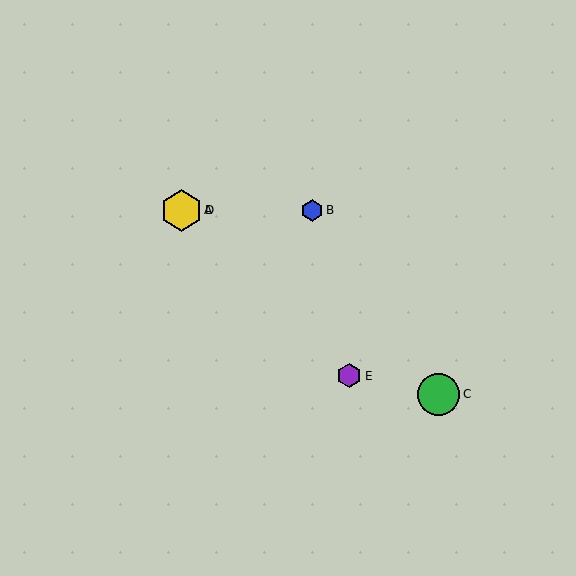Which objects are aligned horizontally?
Objects A, B, D are aligned horizontally.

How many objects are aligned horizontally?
3 objects (A, B, D) are aligned horizontally.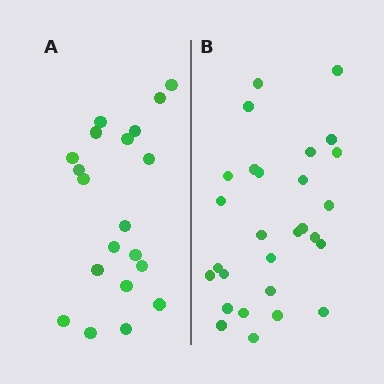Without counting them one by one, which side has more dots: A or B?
Region B (the right region) has more dots.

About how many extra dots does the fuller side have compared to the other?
Region B has roughly 8 or so more dots than region A.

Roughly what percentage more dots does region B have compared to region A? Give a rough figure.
About 40% more.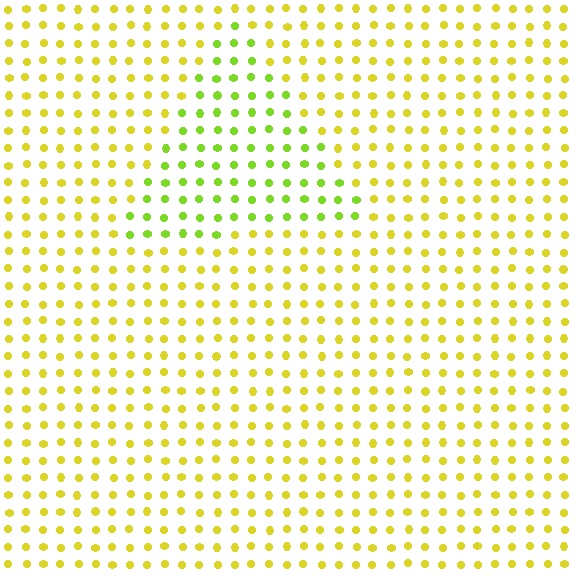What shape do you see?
I see a triangle.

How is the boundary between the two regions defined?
The boundary is defined purely by a slight shift in hue (about 33 degrees). Spacing, size, and orientation are identical on both sides.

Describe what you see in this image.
The image is filled with small yellow elements in a uniform arrangement. A triangle-shaped region is visible where the elements are tinted to a slightly different hue, forming a subtle color boundary.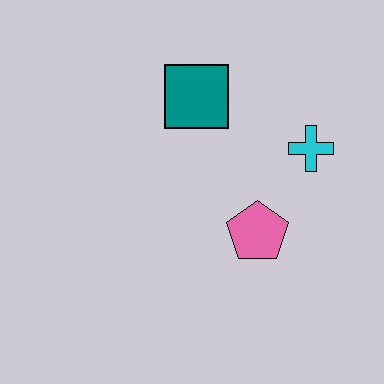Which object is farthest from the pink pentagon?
The teal square is farthest from the pink pentagon.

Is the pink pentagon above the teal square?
No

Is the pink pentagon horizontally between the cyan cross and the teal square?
Yes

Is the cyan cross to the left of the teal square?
No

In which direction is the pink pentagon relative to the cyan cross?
The pink pentagon is below the cyan cross.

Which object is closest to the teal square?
The cyan cross is closest to the teal square.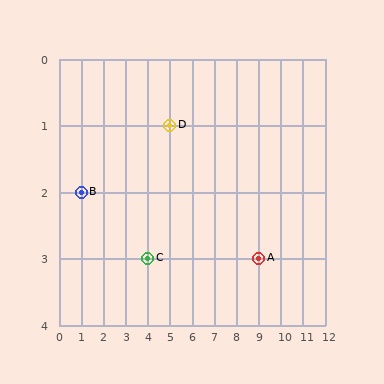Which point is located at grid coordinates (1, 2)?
Point B is at (1, 2).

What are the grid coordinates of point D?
Point D is at grid coordinates (5, 1).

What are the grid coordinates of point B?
Point B is at grid coordinates (1, 2).